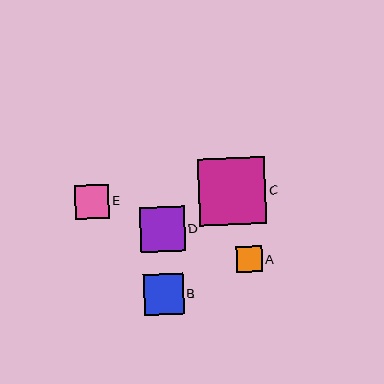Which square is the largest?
Square C is the largest with a size of approximately 67 pixels.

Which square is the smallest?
Square A is the smallest with a size of approximately 26 pixels.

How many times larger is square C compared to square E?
Square C is approximately 1.9 times the size of square E.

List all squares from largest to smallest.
From largest to smallest: C, D, B, E, A.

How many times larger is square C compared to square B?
Square C is approximately 1.7 times the size of square B.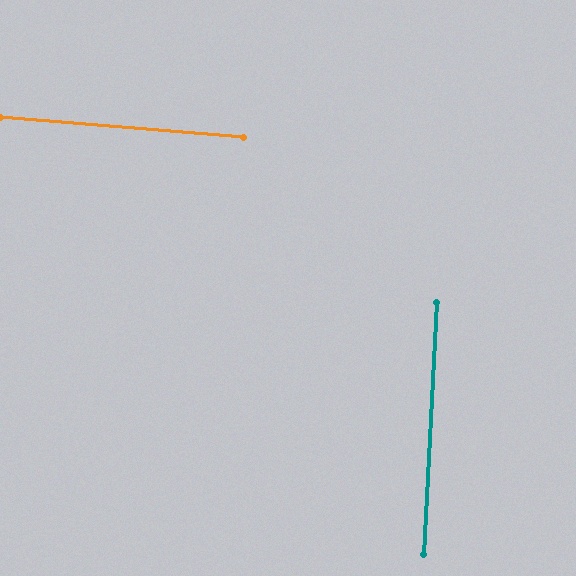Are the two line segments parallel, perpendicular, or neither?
Perpendicular — they meet at approximately 88°.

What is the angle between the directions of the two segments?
Approximately 88 degrees.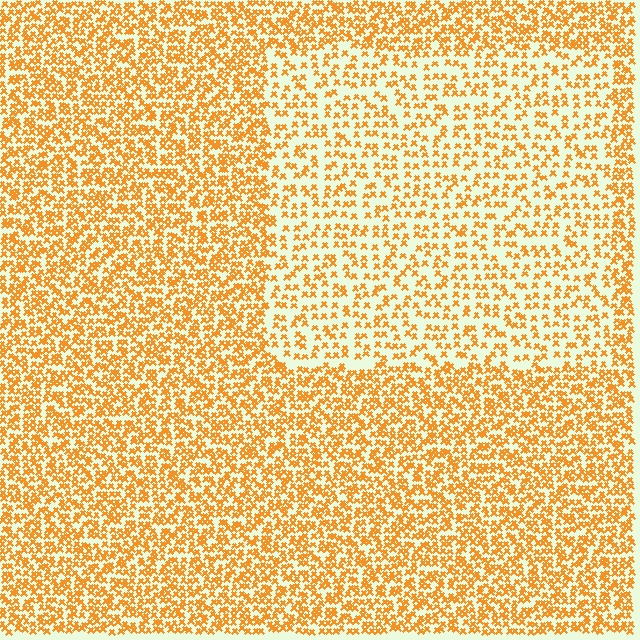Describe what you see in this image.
The image contains small orange elements arranged at two different densities. A rectangle-shaped region is visible where the elements are less densely packed than the surrounding area.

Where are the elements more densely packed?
The elements are more densely packed outside the rectangle boundary.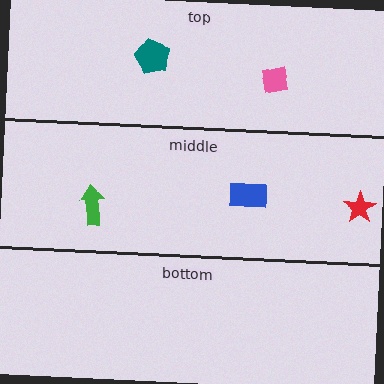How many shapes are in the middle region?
3.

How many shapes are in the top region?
2.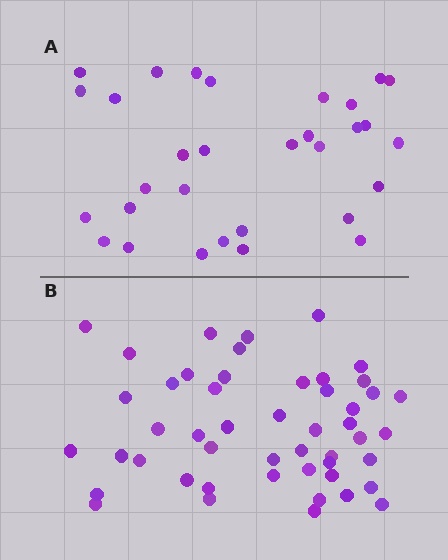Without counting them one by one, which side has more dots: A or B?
Region B (the bottom region) has more dots.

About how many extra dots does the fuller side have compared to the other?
Region B has approximately 20 more dots than region A.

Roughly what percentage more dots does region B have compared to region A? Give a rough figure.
About 60% more.